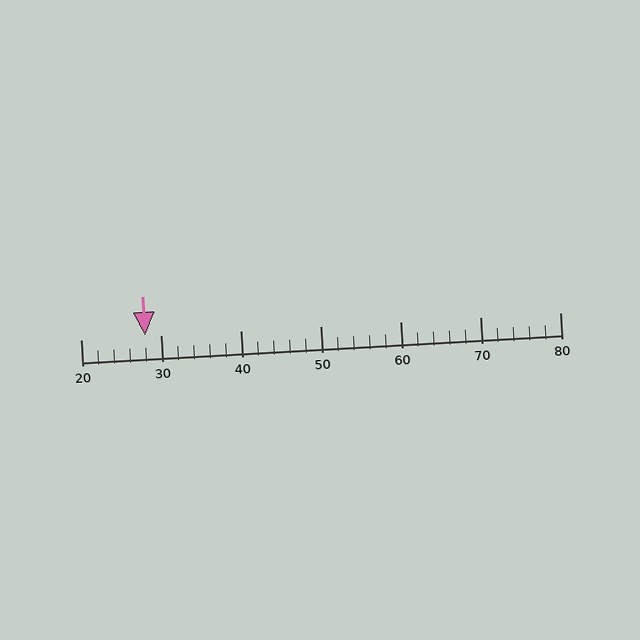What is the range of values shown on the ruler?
The ruler shows values from 20 to 80.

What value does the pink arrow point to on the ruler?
The pink arrow points to approximately 28.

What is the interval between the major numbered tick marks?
The major tick marks are spaced 10 units apart.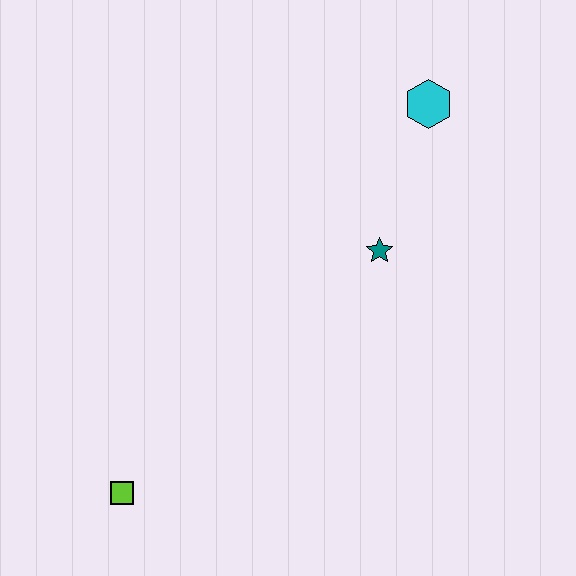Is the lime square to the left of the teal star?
Yes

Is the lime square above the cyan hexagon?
No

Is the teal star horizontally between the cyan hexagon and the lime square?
Yes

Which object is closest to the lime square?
The teal star is closest to the lime square.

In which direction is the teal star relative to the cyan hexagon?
The teal star is below the cyan hexagon.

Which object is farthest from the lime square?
The cyan hexagon is farthest from the lime square.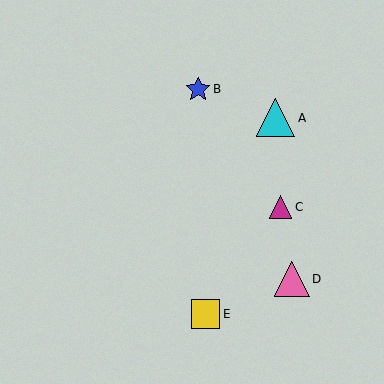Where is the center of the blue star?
The center of the blue star is at (198, 89).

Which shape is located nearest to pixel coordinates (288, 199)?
The magenta triangle (labeled C) at (281, 207) is nearest to that location.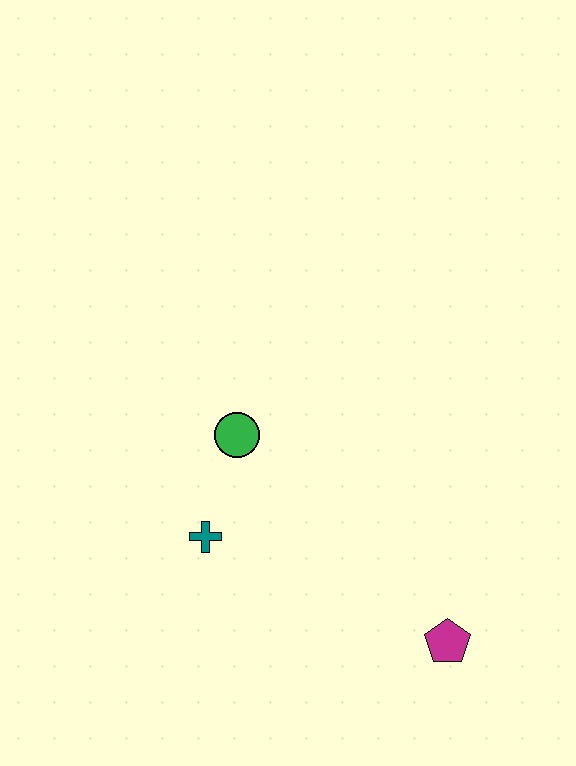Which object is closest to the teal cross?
The green circle is closest to the teal cross.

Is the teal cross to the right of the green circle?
No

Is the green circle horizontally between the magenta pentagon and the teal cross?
Yes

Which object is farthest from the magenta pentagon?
The green circle is farthest from the magenta pentagon.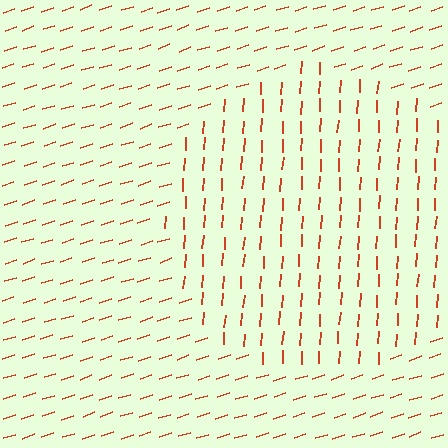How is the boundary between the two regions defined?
The boundary is defined purely by a change in line orientation (approximately 68 degrees difference). All lines are the same color and thickness.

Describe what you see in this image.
The image is filled with small red line segments. A circle region in the image has lines oriented differently from the surrounding lines, creating a visible texture boundary.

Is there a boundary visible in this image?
Yes, there is a texture boundary formed by a change in line orientation.